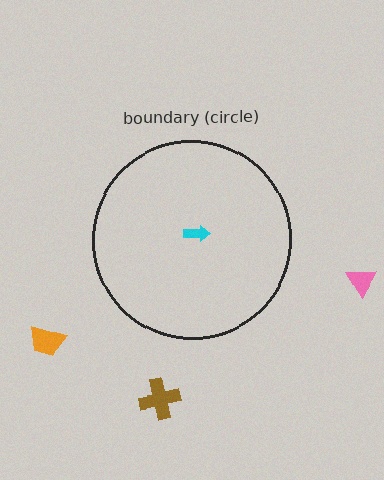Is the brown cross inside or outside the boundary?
Outside.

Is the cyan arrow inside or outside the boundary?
Inside.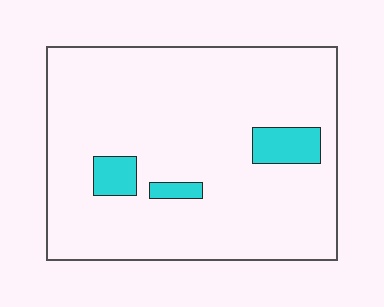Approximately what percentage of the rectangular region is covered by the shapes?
Approximately 10%.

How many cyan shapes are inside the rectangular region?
3.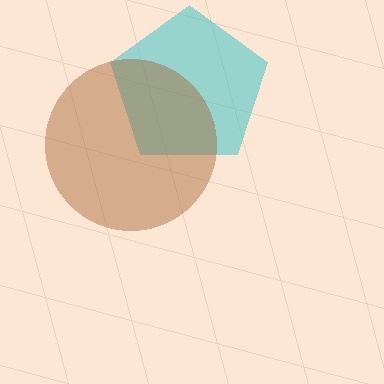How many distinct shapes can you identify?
There are 2 distinct shapes: a cyan pentagon, a brown circle.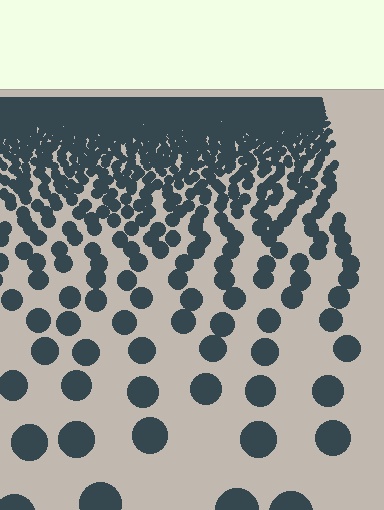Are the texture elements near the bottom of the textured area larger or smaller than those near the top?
Larger. Near the bottom, elements are closer to the viewer and appear at a bigger on-screen size.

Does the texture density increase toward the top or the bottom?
Density increases toward the top.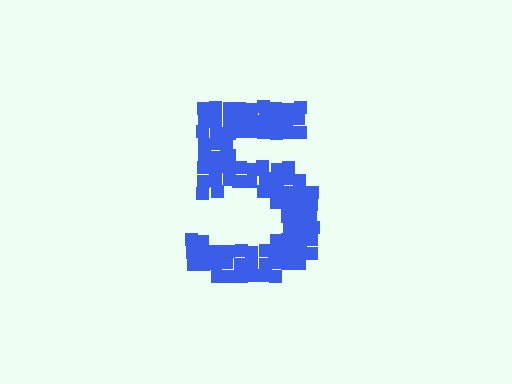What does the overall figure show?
The overall figure shows the digit 5.